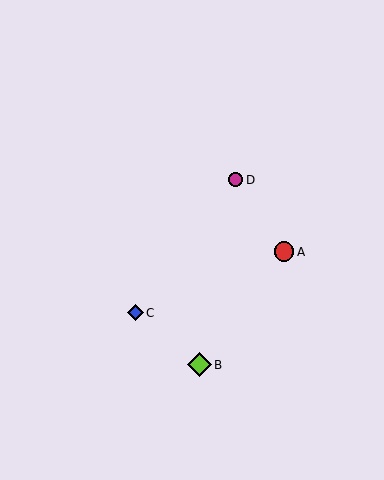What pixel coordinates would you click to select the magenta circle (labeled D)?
Click at (236, 180) to select the magenta circle D.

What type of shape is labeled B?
Shape B is a lime diamond.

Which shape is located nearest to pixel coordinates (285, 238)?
The red circle (labeled A) at (284, 252) is nearest to that location.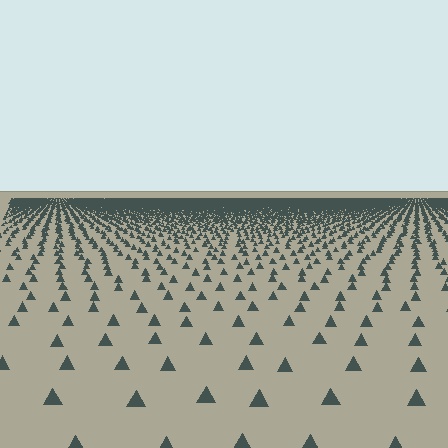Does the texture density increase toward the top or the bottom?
Density increases toward the top.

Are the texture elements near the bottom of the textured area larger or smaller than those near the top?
Larger. Near the bottom, elements are closer to the viewer and appear at a bigger on-screen size.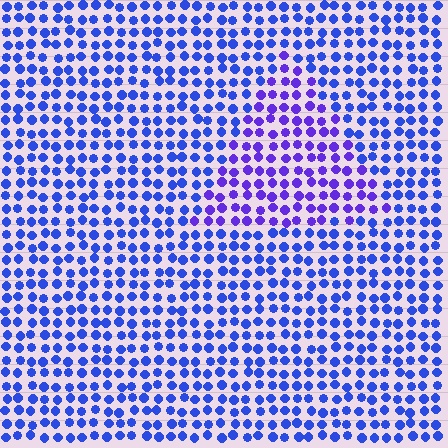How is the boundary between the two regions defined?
The boundary is defined purely by a slight shift in hue (about 29 degrees). Spacing, size, and orientation are identical on both sides.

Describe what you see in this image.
The image is filled with small blue elements in a uniform arrangement. A triangle-shaped region is visible where the elements are tinted to a slightly different hue, forming a subtle color boundary.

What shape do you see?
I see a triangle.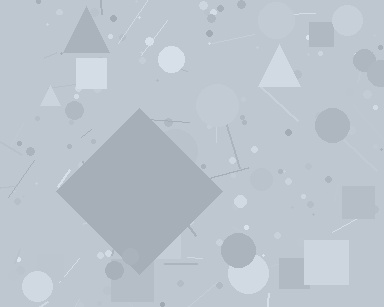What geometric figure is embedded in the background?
A diamond is embedded in the background.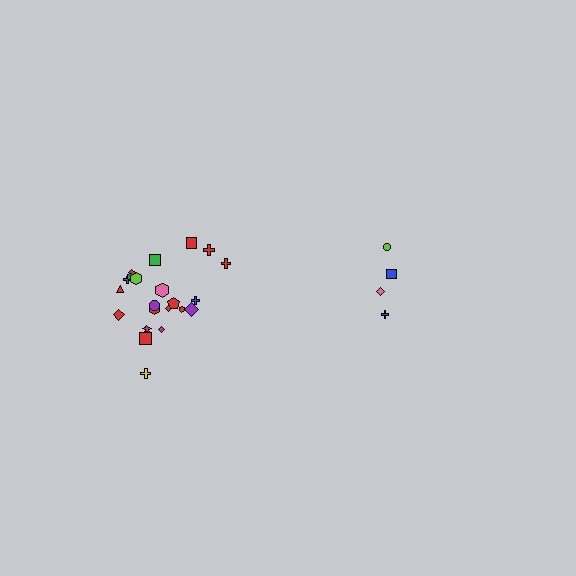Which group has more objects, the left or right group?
The left group.